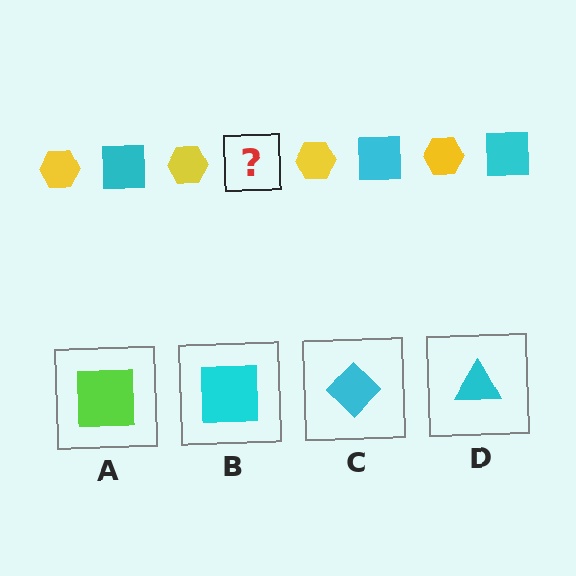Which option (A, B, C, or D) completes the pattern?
B.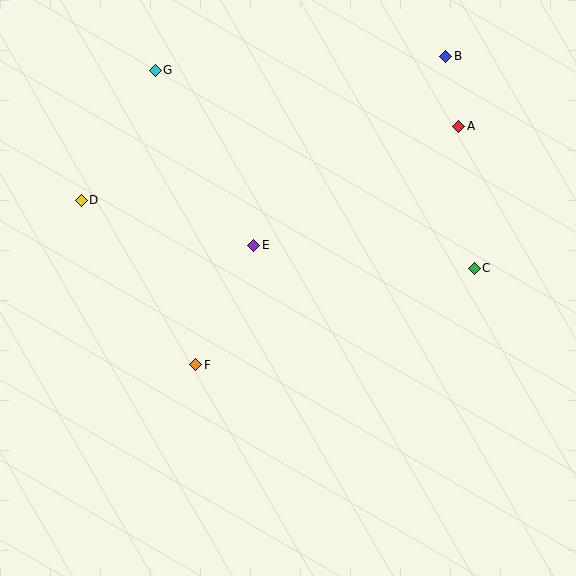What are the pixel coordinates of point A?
Point A is at (459, 126).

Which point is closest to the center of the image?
Point E at (254, 245) is closest to the center.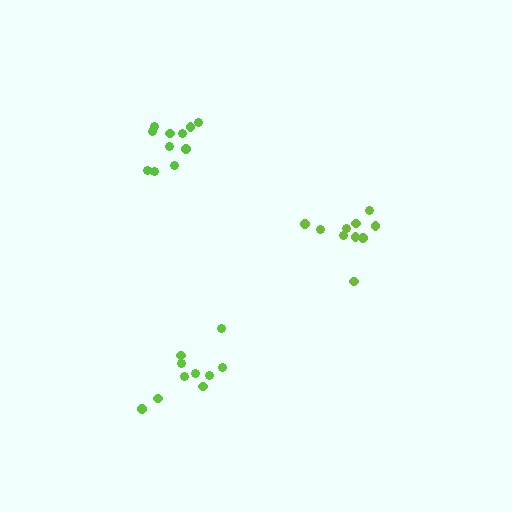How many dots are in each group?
Group 1: 10 dots, Group 2: 11 dots, Group 3: 10 dots (31 total).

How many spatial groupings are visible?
There are 3 spatial groupings.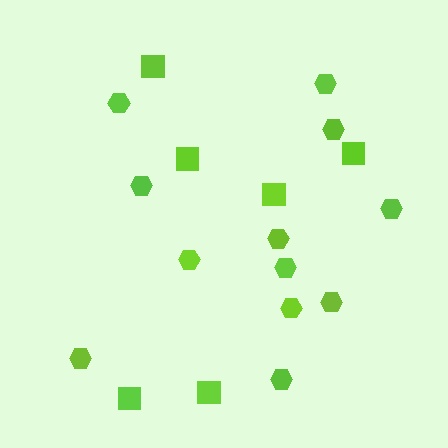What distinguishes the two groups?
There are 2 groups: one group of hexagons (12) and one group of squares (6).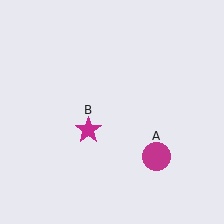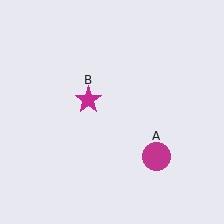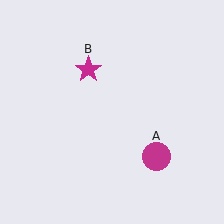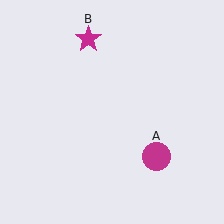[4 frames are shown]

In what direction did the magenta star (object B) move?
The magenta star (object B) moved up.